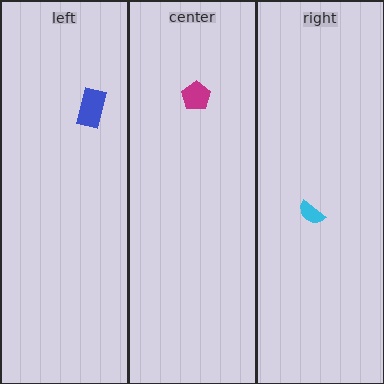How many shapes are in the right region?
1.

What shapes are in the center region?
The magenta pentagon.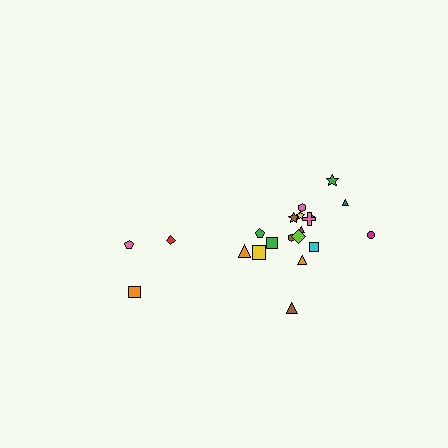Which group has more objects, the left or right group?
The right group.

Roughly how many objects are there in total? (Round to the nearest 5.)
Roughly 20 objects in total.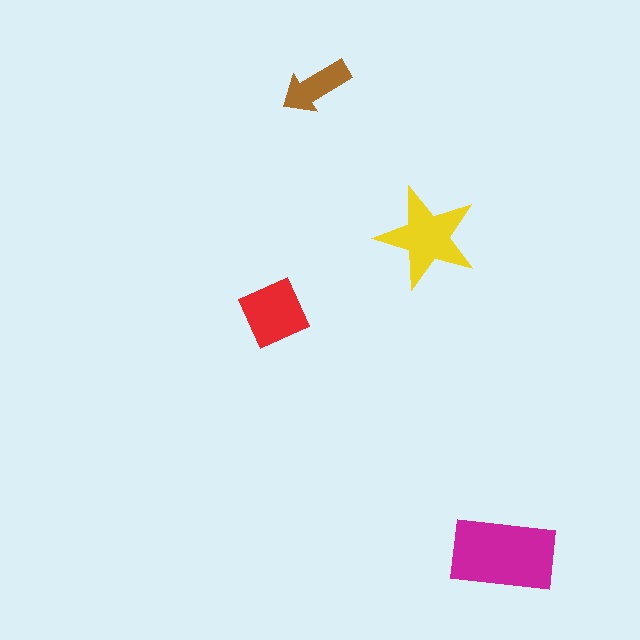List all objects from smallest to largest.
The brown arrow, the red square, the yellow star, the magenta rectangle.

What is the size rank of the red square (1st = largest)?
3rd.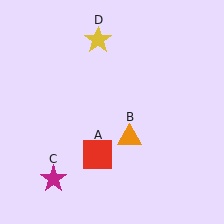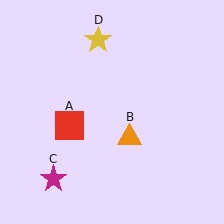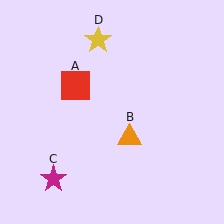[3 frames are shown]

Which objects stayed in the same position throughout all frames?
Orange triangle (object B) and magenta star (object C) and yellow star (object D) remained stationary.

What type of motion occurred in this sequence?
The red square (object A) rotated clockwise around the center of the scene.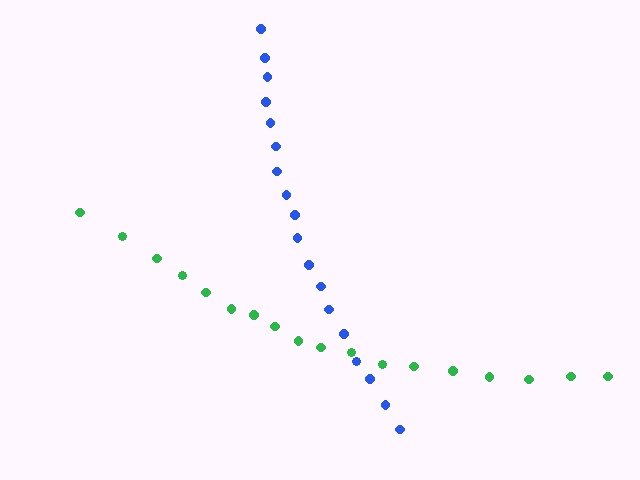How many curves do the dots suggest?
There are 2 distinct paths.